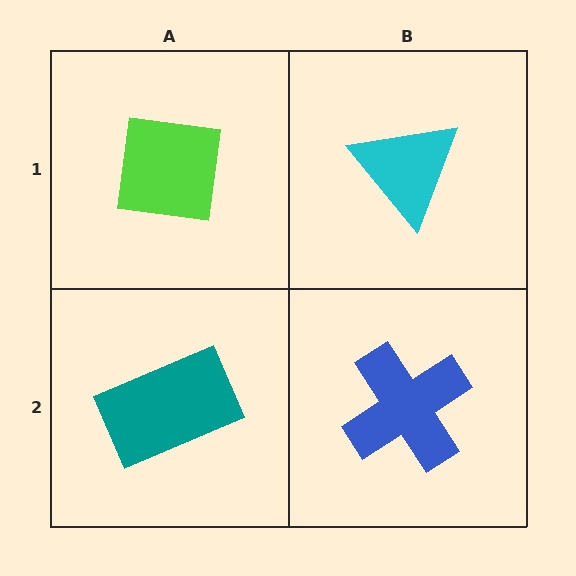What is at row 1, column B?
A cyan triangle.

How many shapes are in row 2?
2 shapes.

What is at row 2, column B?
A blue cross.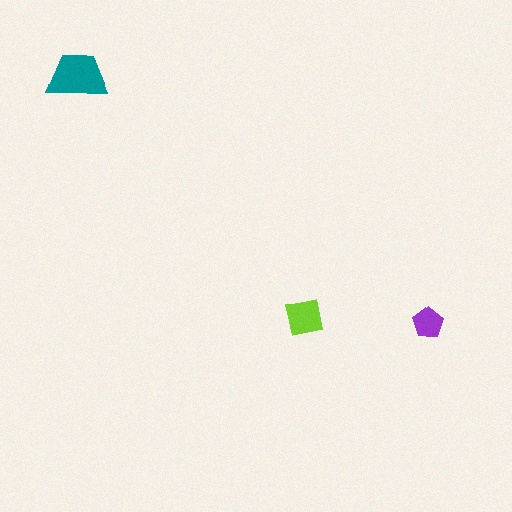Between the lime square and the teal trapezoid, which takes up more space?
The teal trapezoid.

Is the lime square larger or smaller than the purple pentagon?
Larger.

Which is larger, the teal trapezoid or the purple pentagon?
The teal trapezoid.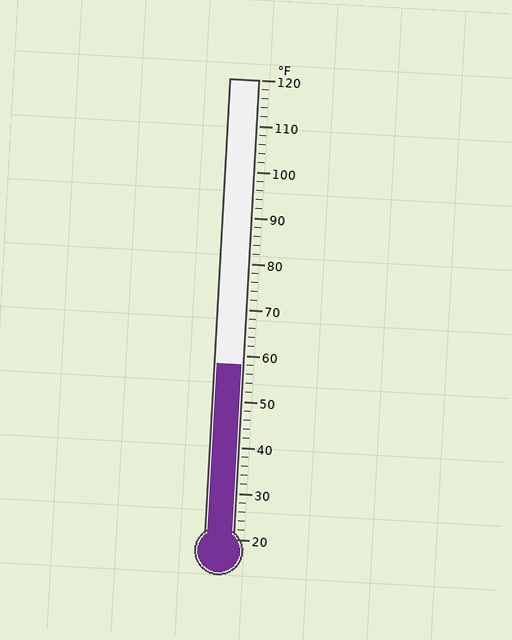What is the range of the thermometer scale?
The thermometer scale ranges from 20°F to 120°F.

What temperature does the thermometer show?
The thermometer shows approximately 58°F.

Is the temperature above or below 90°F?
The temperature is below 90°F.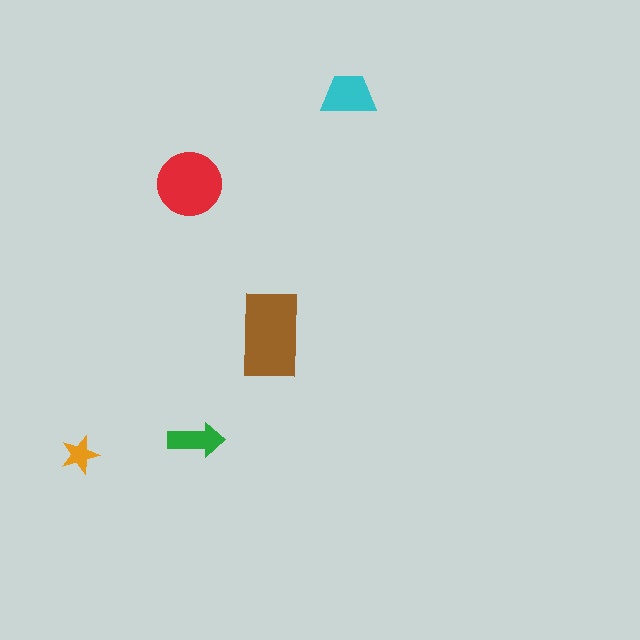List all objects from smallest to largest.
The orange star, the green arrow, the cyan trapezoid, the red circle, the brown rectangle.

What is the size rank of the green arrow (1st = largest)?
4th.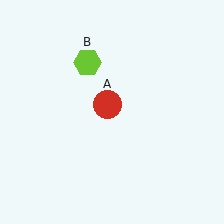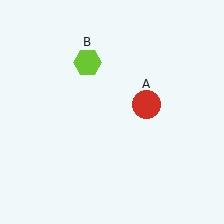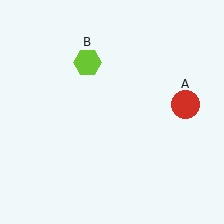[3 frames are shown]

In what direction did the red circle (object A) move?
The red circle (object A) moved right.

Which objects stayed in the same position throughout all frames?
Lime hexagon (object B) remained stationary.